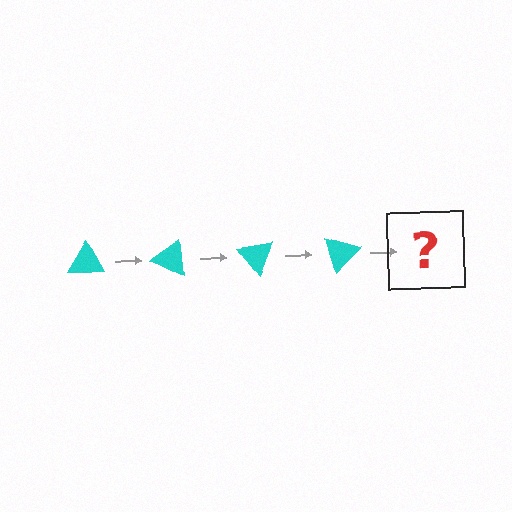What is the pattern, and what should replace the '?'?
The pattern is that the triangle rotates 25 degrees each step. The '?' should be a cyan triangle rotated 100 degrees.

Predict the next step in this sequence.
The next step is a cyan triangle rotated 100 degrees.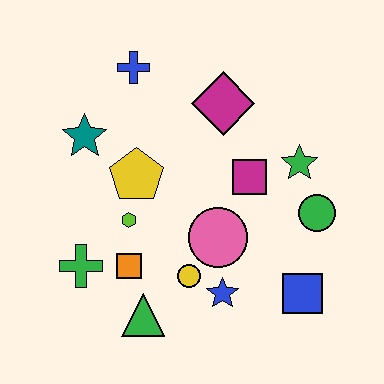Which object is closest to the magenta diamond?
The magenta square is closest to the magenta diamond.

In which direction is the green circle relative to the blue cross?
The green circle is to the right of the blue cross.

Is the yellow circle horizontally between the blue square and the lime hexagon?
Yes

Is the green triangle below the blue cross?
Yes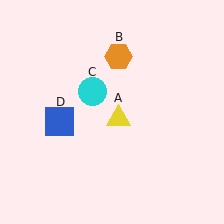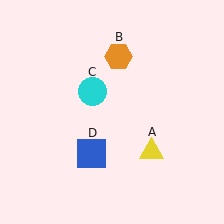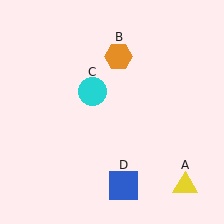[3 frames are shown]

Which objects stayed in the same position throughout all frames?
Orange hexagon (object B) and cyan circle (object C) remained stationary.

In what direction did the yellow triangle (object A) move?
The yellow triangle (object A) moved down and to the right.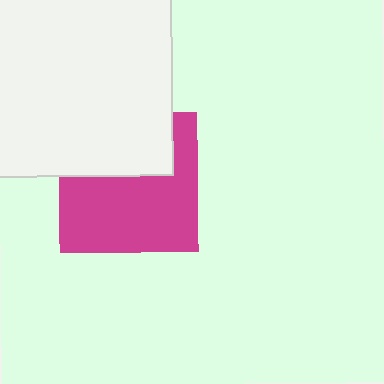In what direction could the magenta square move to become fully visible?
The magenta square could move down. That would shift it out from behind the white square entirely.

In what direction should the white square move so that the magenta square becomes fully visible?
The white square should move up. That is the shortest direction to clear the overlap and leave the magenta square fully visible.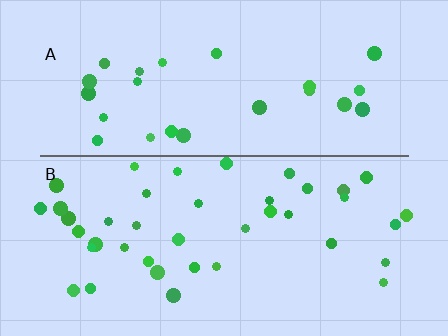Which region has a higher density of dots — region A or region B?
B (the bottom).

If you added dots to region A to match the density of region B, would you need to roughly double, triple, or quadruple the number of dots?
Approximately double.